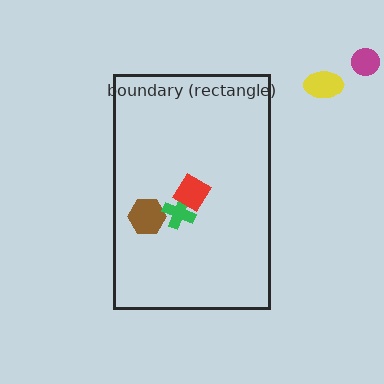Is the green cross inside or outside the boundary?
Inside.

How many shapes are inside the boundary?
3 inside, 2 outside.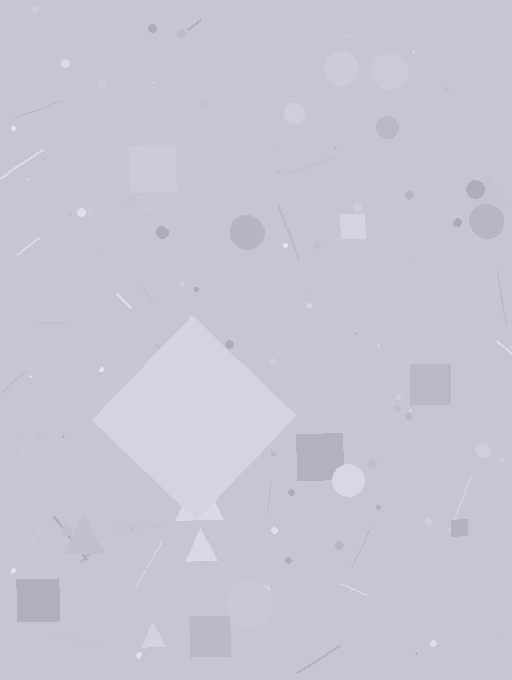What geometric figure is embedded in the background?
A diamond is embedded in the background.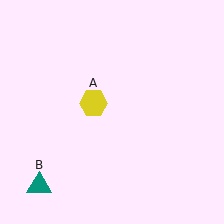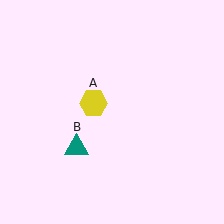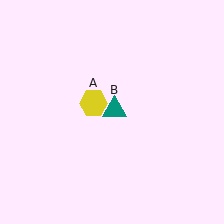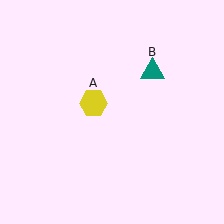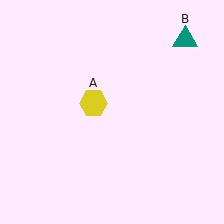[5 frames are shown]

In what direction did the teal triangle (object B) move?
The teal triangle (object B) moved up and to the right.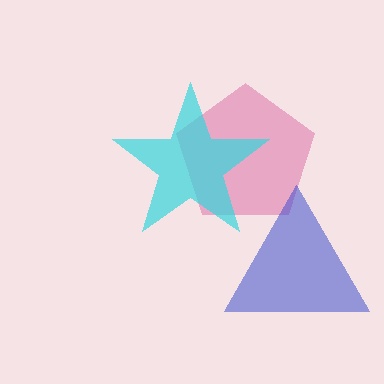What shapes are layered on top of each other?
The layered shapes are: a pink pentagon, a cyan star, a blue triangle.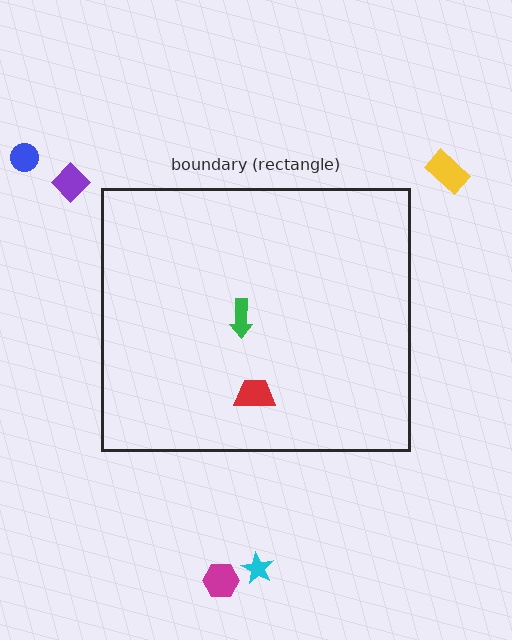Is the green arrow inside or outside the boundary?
Inside.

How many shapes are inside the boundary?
2 inside, 5 outside.